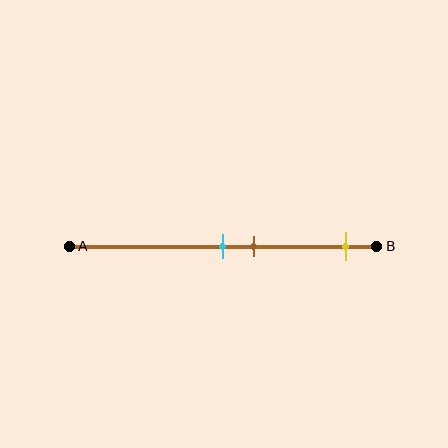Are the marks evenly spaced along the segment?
No, the marks are not evenly spaced.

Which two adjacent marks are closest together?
The cyan and brown marks are the closest adjacent pair.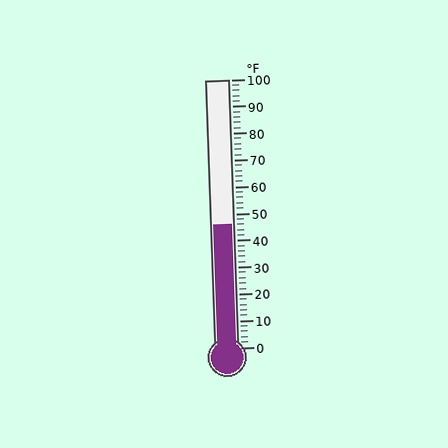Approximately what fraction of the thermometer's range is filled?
The thermometer is filled to approximately 45% of its range.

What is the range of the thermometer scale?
The thermometer scale ranges from 0°F to 100°F.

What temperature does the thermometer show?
The thermometer shows approximately 46°F.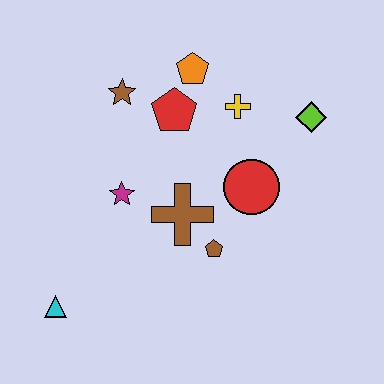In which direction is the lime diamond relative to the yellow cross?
The lime diamond is to the right of the yellow cross.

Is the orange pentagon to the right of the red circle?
No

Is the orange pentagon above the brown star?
Yes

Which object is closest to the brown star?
The red pentagon is closest to the brown star.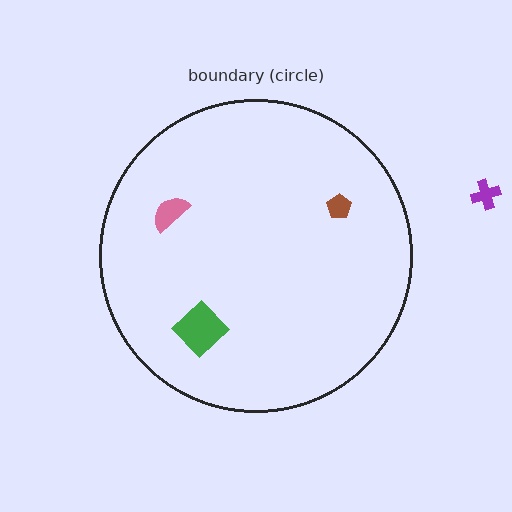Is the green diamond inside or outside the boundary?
Inside.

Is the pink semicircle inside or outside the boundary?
Inside.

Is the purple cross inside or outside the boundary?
Outside.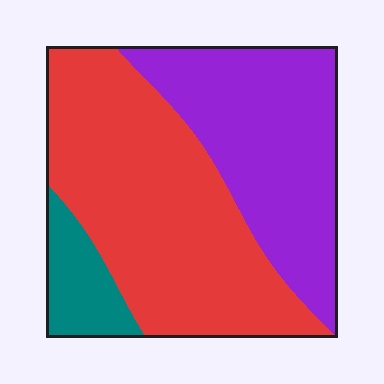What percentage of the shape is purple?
Purple covers around 40% of the shape.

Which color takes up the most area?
Red, at roughly 50%.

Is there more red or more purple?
Red.